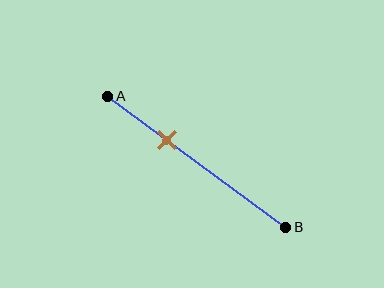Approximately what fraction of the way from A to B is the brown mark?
The brown mark is approximately 35% of the way from A to B.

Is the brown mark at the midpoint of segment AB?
No, the mark is at about 35% from A, not at the 50% midpoint.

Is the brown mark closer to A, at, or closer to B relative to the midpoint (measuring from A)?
The brown mark is closer to point A than the midpoint of segment AB.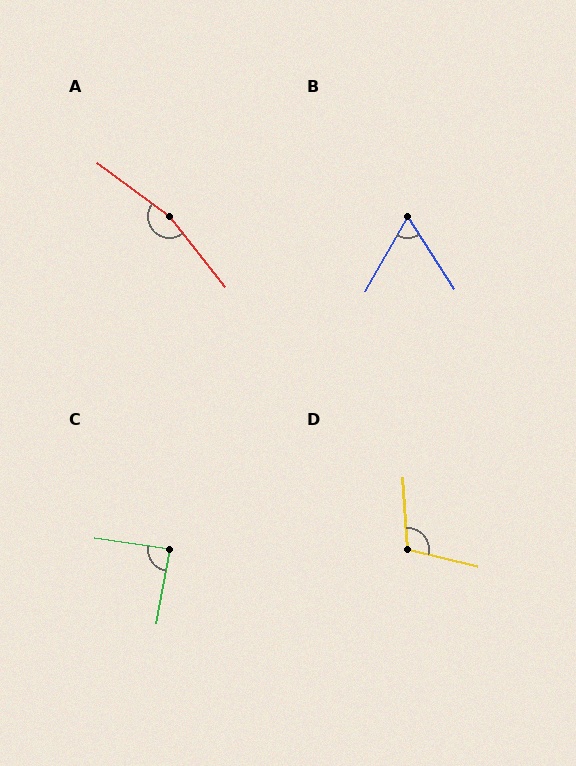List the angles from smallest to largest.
B (62°), C (88°), D (107°), A (165°).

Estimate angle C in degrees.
Approximately 88 degrees.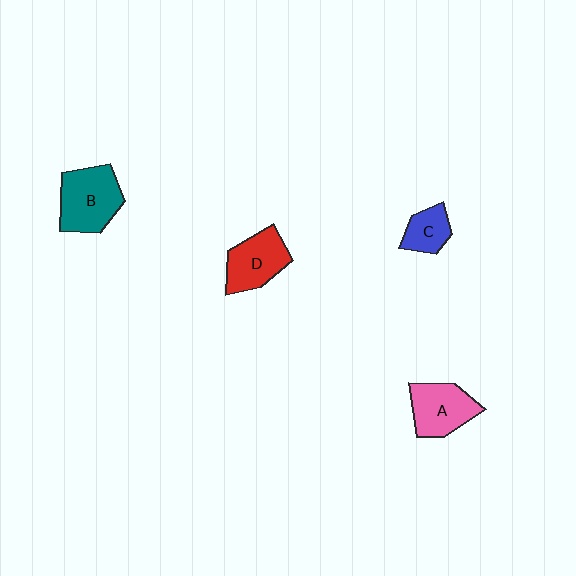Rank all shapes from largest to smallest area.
From largest to smallest: B (teal), A (pink), D (red), C (blue).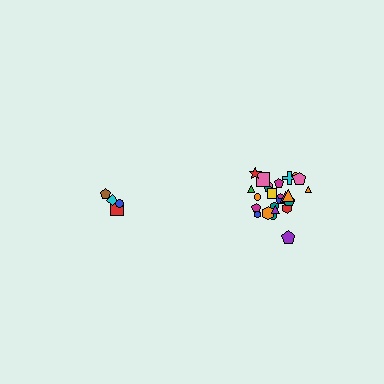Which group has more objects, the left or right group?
The right group.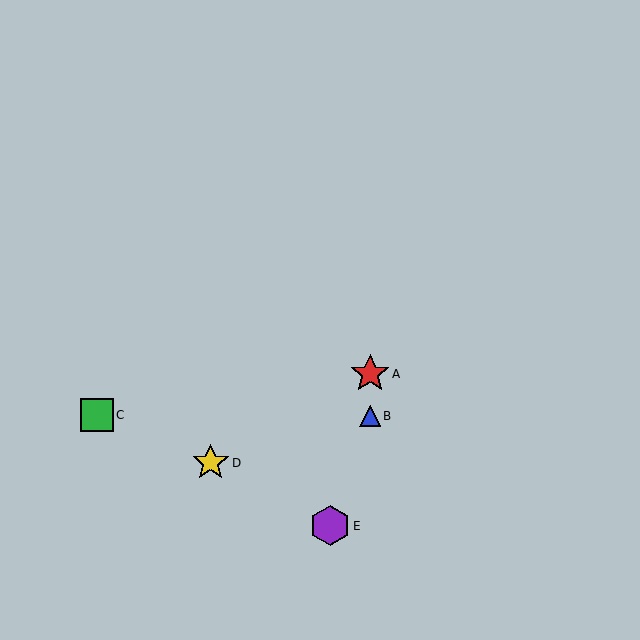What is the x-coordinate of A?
Object A is at x≈370.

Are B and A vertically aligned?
Yes, both are at x≈370.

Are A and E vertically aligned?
No, A is at x≈370 and E is at x≈330.